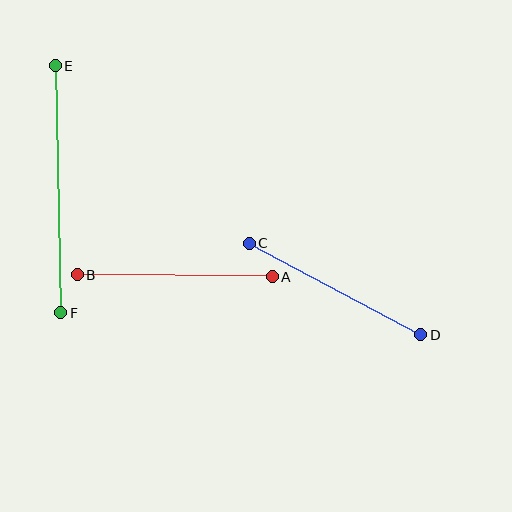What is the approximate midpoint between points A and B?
The midpoint is at approximately (175, 276) pixels.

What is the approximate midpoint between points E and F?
The midpoint is at approximately (58, 189) pixels.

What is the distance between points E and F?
The distance is approximately 247 pixels.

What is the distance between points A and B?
The distance is approximately 195 pixels.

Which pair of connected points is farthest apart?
Points E and F are farthest apart.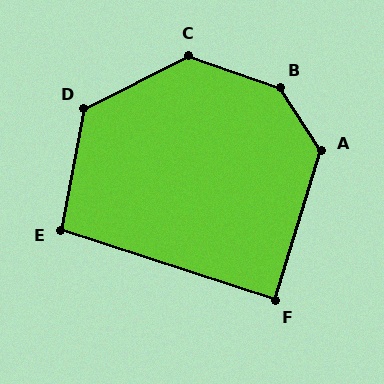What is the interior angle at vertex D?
Approximately 128 degrees (obtuse).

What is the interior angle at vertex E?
Approximately 97 degrees (obtuse).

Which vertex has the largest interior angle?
B, at approximately 143 degrees.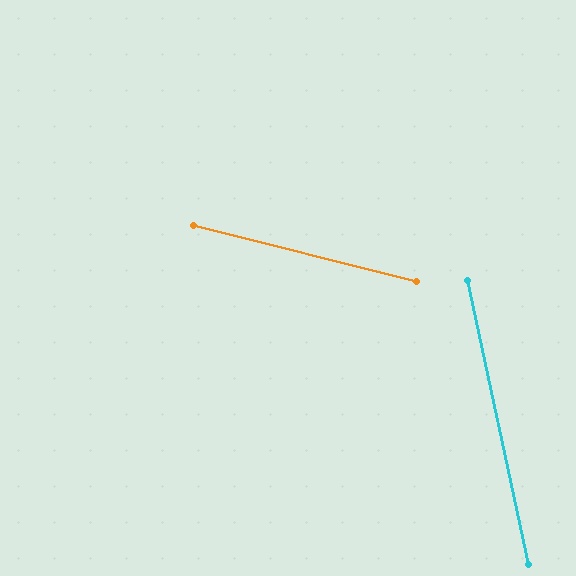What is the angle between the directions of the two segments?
Approximately 64 degrees.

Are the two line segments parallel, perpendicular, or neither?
Neither parallel nor perpendicular — they differ by about 64°.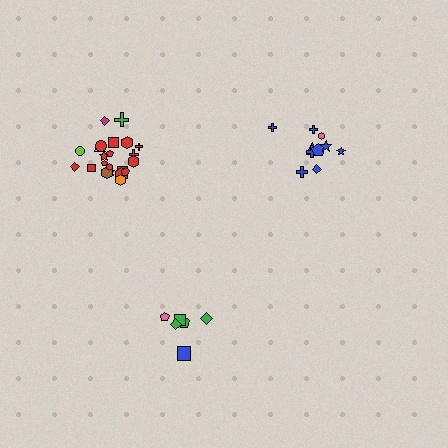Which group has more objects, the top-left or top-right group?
The top-left group.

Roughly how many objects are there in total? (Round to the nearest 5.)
Roughly 40 objects in total.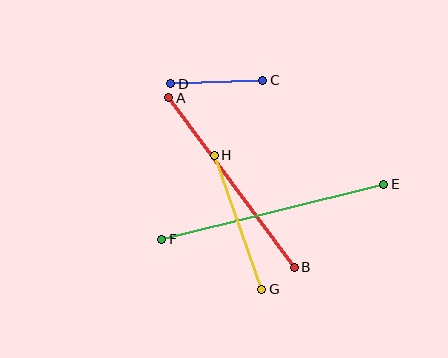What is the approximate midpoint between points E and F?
The midpoint is at approximately (273, 212) pixels.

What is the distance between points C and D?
The distance is approximately 92 pixels.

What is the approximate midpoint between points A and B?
The midpoint is at approximately (232, 182) pixels.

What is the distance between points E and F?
The distance is approximately 229 pixels.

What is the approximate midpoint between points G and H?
The midpoint is at approximately (238, 222) pixels.